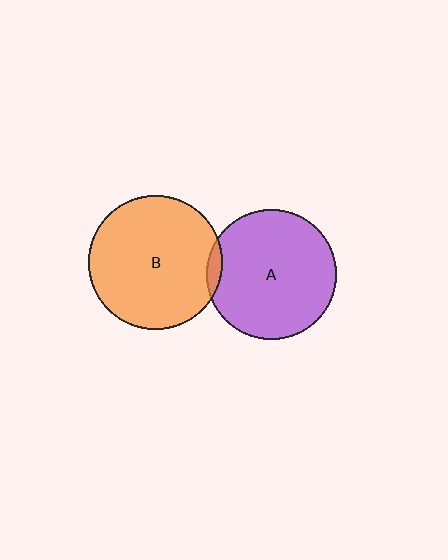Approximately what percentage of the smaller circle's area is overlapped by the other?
Approximately 5%.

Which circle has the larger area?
Circle B (orange).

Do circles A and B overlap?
Yes.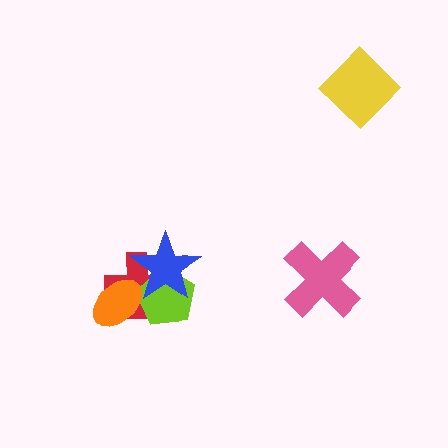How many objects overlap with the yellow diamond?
0 objects overlap with the yellow diamond.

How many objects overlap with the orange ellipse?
2 objects overlap with the orange ellipse.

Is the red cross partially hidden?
Yes, it is partially covered by another shape.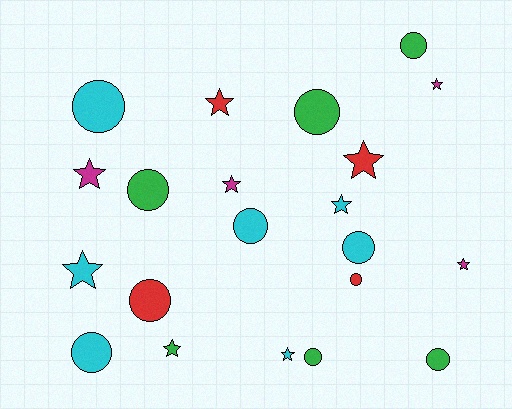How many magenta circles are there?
There are no magenta circles.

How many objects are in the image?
There are 21 objects.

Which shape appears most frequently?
Circle, with 11 objects.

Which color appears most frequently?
Cyan, with 7 objects.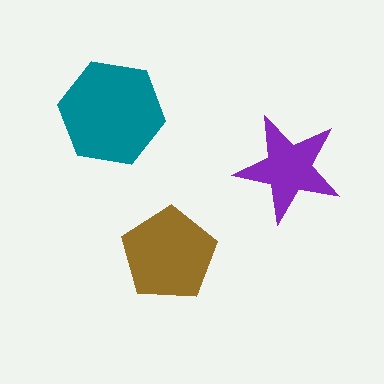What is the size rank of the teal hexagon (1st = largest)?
1st.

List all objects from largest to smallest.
The teal hexagon, the brown pentagon, the purple star.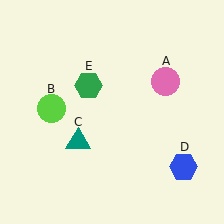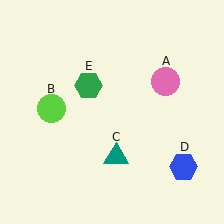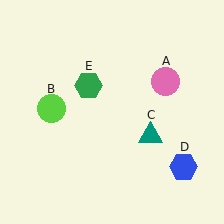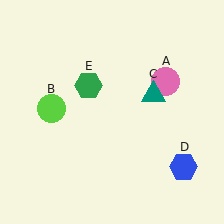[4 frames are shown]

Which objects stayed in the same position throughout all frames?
Pink circle (object A) and lime circle (object B) and blue hexagon (object D) and green hexagon (object E) remained stationary.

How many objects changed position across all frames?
1 object changed position: teal triangle (object C).